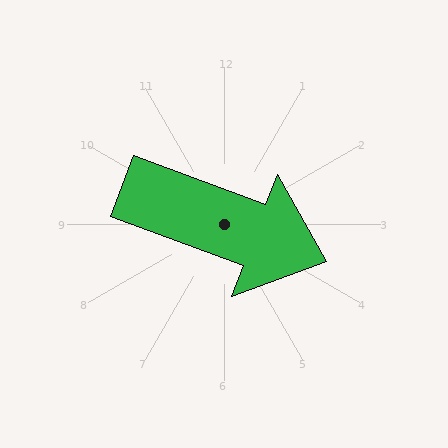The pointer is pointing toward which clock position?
Roughly 4 o'clock.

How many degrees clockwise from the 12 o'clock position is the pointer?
Approximately 110 degrees.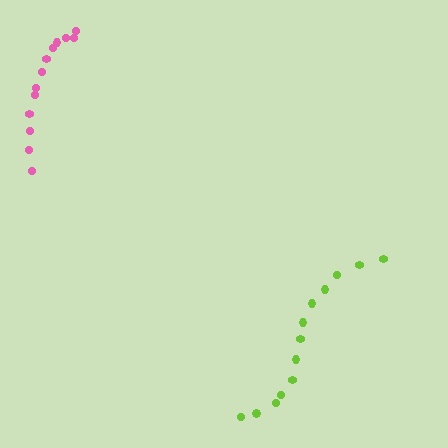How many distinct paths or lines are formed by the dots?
There are 2 distinct paths.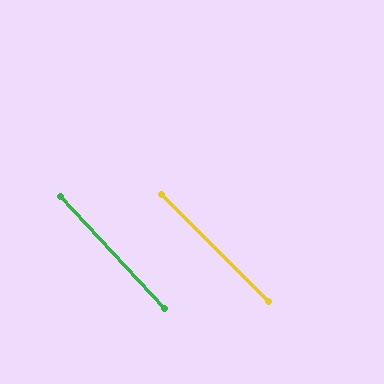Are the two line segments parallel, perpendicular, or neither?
Parallel — their directions differ by only 2.0°.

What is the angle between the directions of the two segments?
Approximately 2 degrees.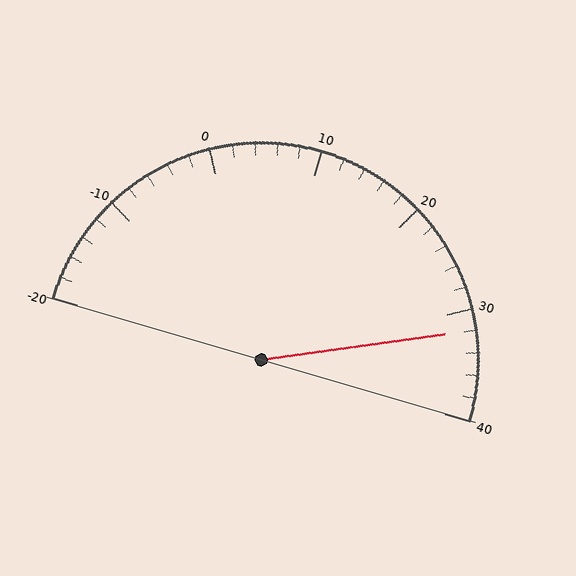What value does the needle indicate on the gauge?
The needle indicates approximately 32.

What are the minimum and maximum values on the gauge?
The gauge ranges from -20 to 40.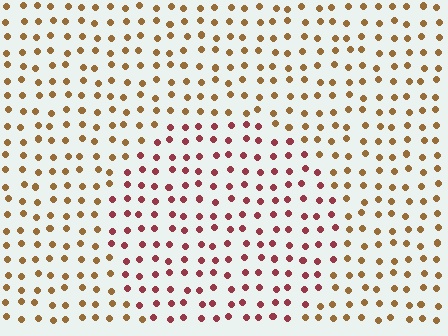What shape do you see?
I see a circle.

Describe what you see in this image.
The image is filled with small brown elements in a uniform arrangement. A circle-shaped region is visible where the elements are tinted to a slightly different hue, forming a subtle color boundary.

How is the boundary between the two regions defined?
The boundary is defined purely by a slight shift in hue (about 44 degrees). Spacing, size, and orientation are identical on both sides.